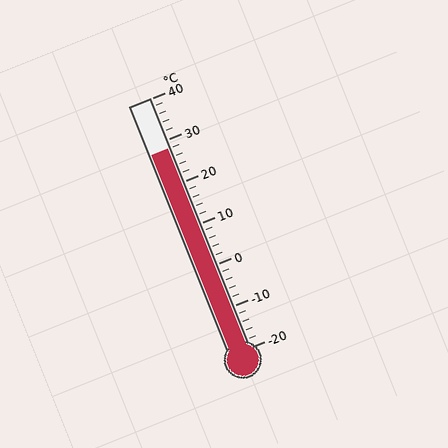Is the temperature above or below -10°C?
The temperature is above -10°C.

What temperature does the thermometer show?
The thermometer shows approximately 28°C.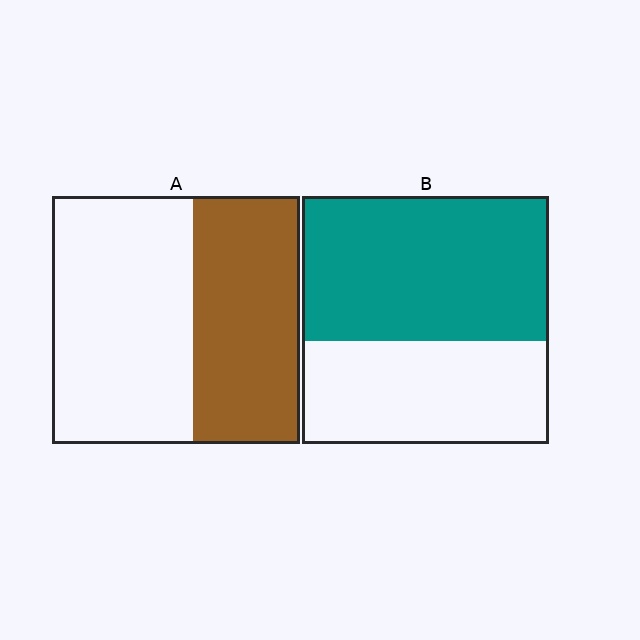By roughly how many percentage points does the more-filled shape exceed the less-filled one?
By roughly 15 percentage points (B over A).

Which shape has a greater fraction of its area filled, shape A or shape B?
Shape B.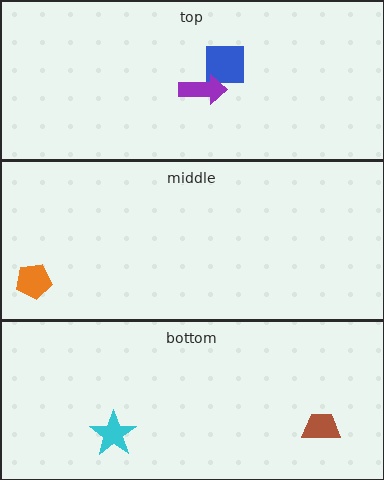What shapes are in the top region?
The blue square, the purple arrow.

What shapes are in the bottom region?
The cyan star, the brown trapezoid.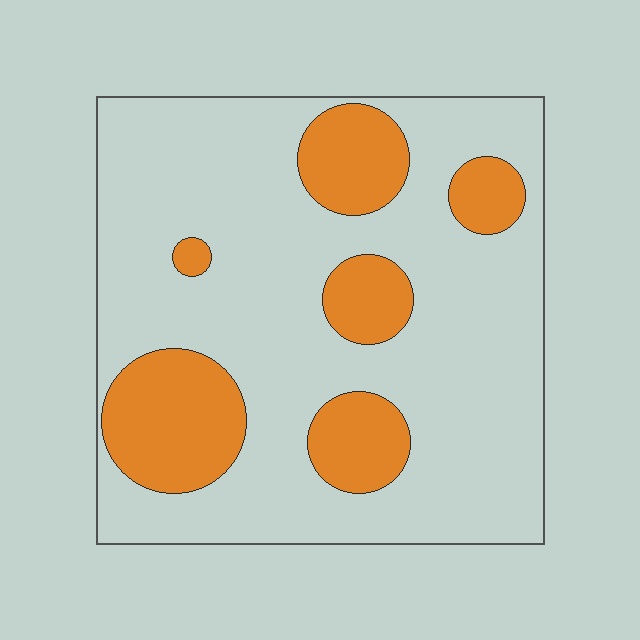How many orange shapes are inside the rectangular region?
6.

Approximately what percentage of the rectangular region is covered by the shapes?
Approximately 25%.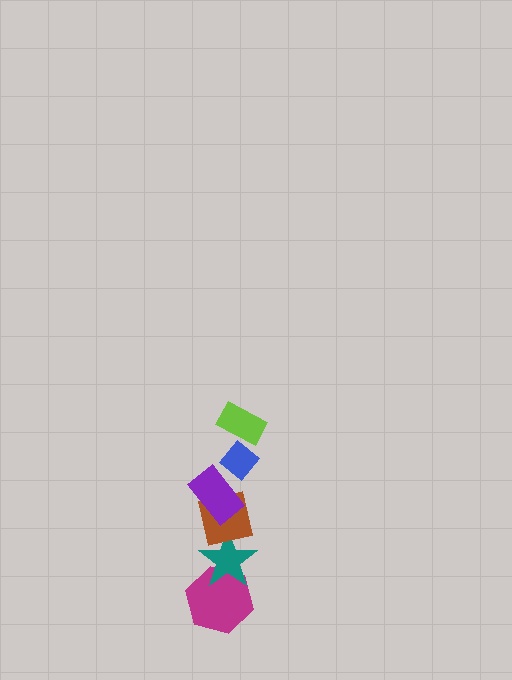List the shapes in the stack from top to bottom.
From top to bottom: the lime rectangle, the blue diamond, the purple rectangle, the brown square, the teal star, the magenta hexagon.